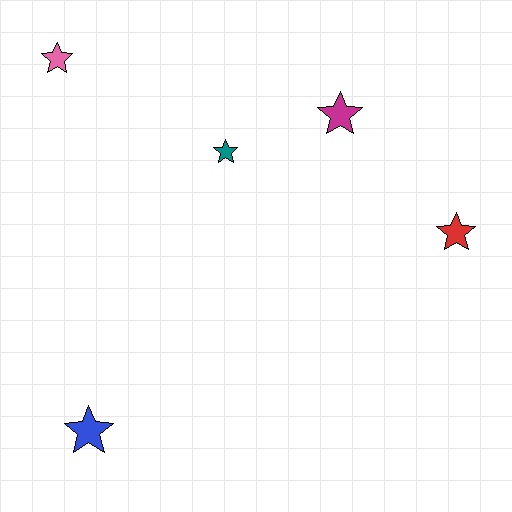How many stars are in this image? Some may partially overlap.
There are 5 stars.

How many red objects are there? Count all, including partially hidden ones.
There is 1 red object.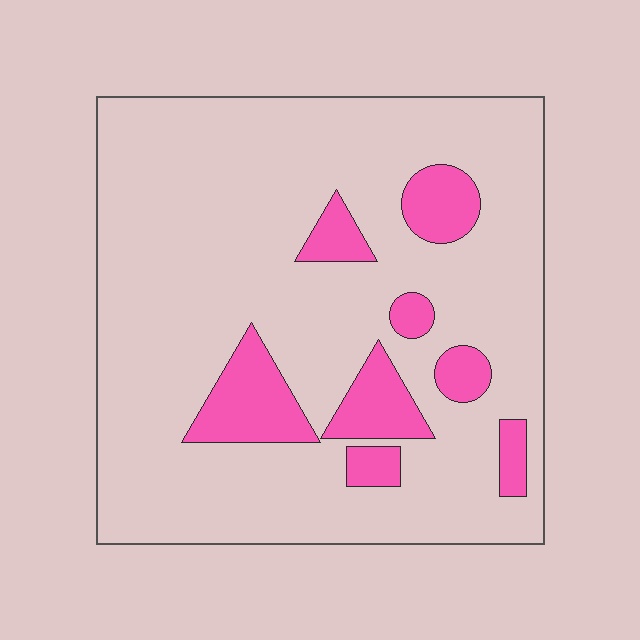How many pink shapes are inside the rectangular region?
8.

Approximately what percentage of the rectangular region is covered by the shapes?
Approximately 15%.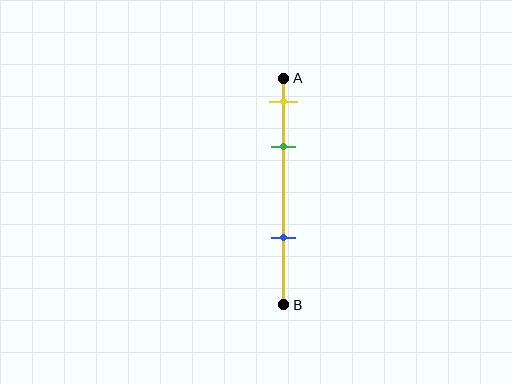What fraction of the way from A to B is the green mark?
The green mark is approximately 30% (0.3) of the way from A to B.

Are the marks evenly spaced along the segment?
No, the marks are not evenly spaced.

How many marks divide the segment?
There are 3 marks dividing the segment.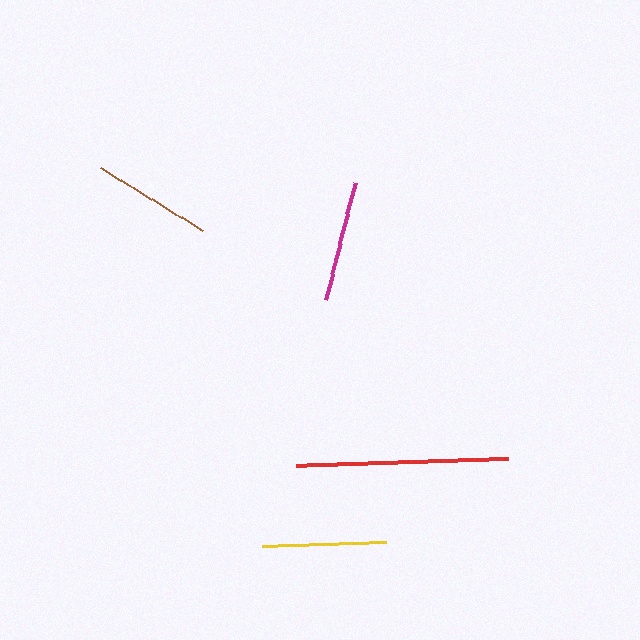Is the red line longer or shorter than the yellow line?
The red line is longer than the yellow line.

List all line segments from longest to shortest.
From longest to shortest: red, yellow, magenta, brown.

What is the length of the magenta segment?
The magenta segment is approximately 120 pixels long.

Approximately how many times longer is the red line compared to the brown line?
The red line is approximately 1.8 times the length of the brown line.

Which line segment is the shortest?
The brown line is the shortest at approximately 120 pixels.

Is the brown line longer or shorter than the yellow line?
The yellow line is longer than the brown line.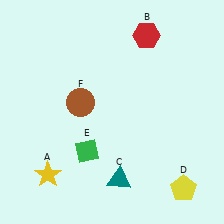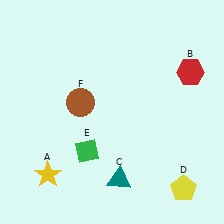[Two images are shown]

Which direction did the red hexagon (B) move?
The red hexagon (B) moved right.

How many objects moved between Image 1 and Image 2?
1 object moved between the two images.